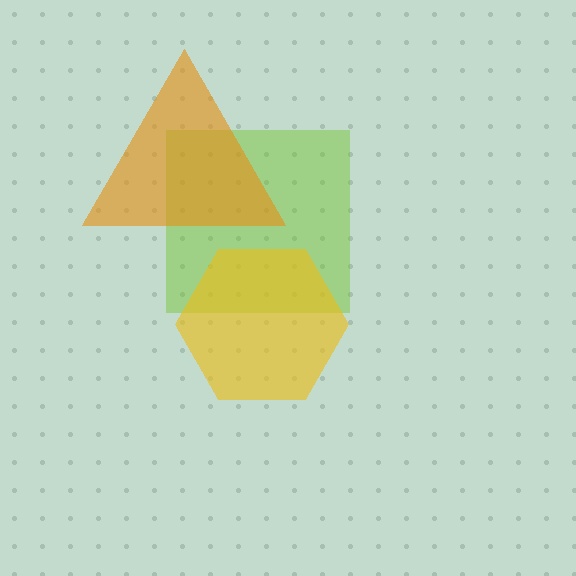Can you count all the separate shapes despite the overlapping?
Yes, there are 3 separate shapes.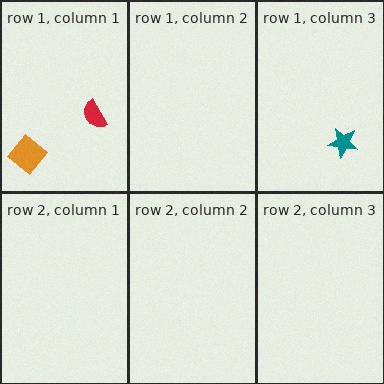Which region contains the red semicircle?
The row 1, column 1 region.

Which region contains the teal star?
The row 1, column 3 region.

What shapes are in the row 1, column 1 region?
The red semicircle, the orange diamond.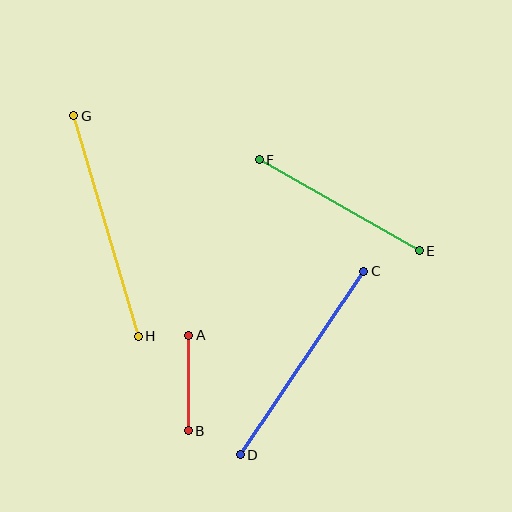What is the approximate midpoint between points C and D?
The midpoint is at approximately (302, 363) pixels.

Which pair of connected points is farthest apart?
Points G and H are farthest apart.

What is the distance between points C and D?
The distance is approximately 221 pixels.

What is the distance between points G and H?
The distance is approximately 230 pixels.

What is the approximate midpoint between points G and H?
The midpoint is at approximately (106, 226) pixels.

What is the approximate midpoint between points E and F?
The midpoint is at approximately (339, 205) pixels.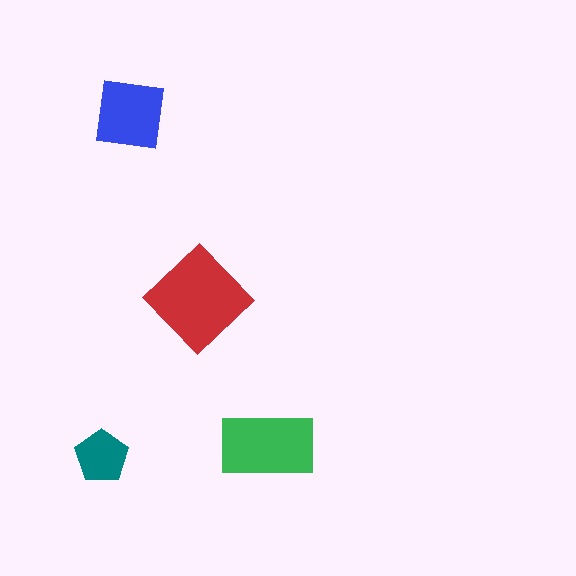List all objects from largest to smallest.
The red diamond, the green rectangle, the blue square, the teal pentagon.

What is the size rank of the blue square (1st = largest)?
3rd.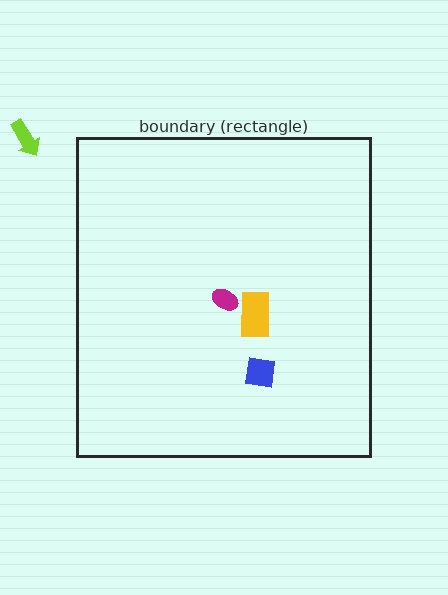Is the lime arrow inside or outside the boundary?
Outside.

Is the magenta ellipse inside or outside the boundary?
Inside.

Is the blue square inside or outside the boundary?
Inside.